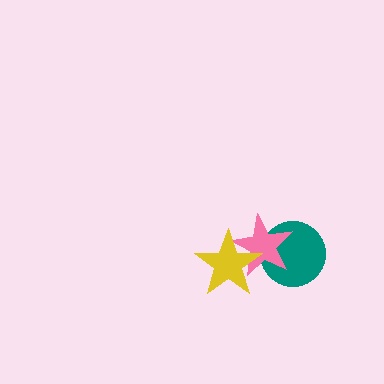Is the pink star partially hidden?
Yes, it is partially covered by another shape.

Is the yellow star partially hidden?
No, no other shape covers it.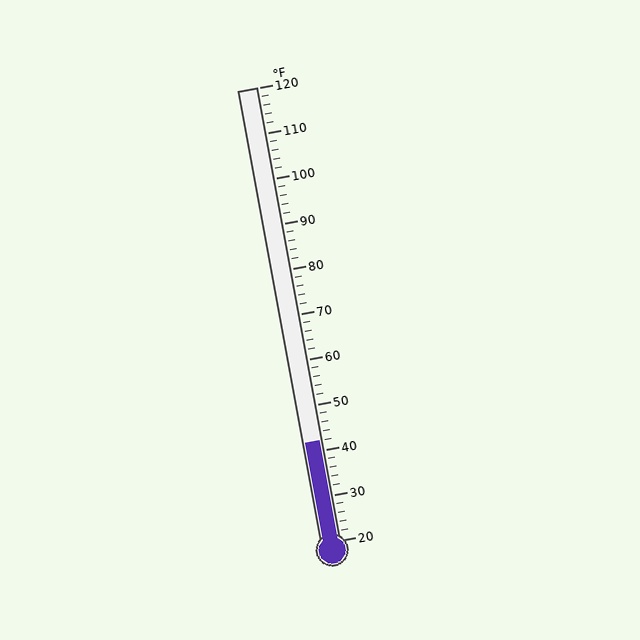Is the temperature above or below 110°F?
The temperature is below 110°F.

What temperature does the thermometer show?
The thermometer shows approximately 42°F.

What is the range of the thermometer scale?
The thermometer scale ranges from 20°F to 120°F.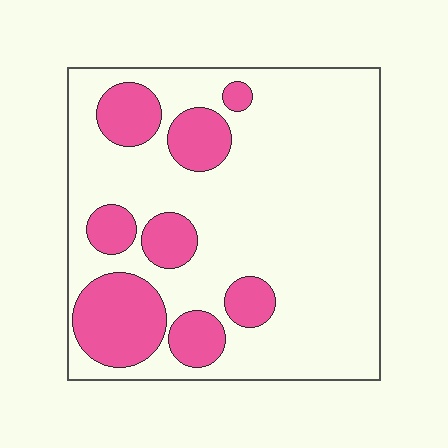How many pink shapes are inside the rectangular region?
8.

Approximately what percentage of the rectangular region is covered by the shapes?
Approximately 25%.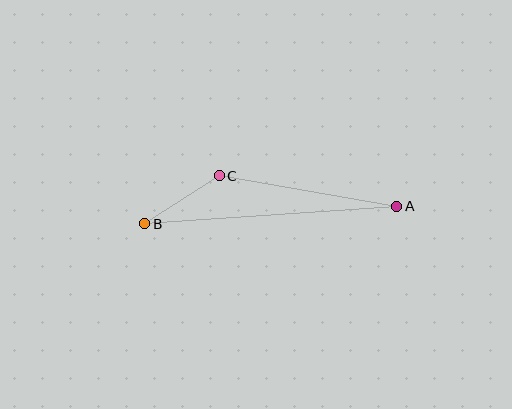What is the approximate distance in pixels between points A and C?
The distance between A and C is approximately 180 pixels.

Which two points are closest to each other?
Points B and C are closest to each other.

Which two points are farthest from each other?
Points A and B are farthest from each other.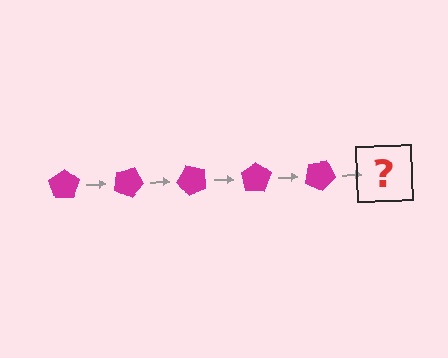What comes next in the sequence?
The next element should be a magenta pentagon rotated 125 degrees.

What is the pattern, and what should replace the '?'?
The pattern is that the pentagon rotates 25 degrees each step. The '?' should be a magenta pentagon rotated 125 degrees.